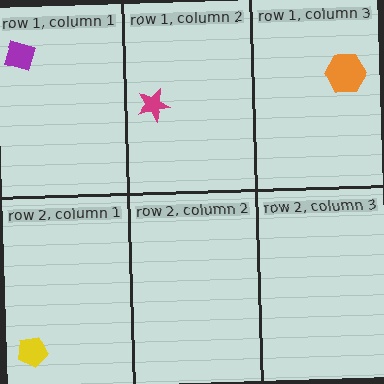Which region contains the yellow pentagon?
The row 2, column 1 region.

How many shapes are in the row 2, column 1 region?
1.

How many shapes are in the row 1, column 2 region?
1.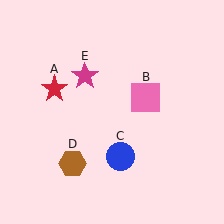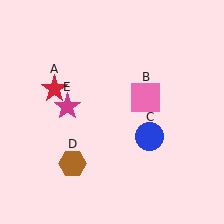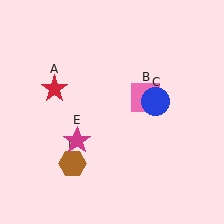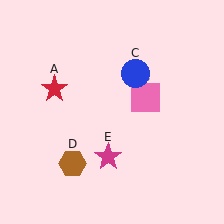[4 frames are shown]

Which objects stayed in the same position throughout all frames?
Red star (object A) and pink square (object B) and brown hexagon (object D) remained stationary.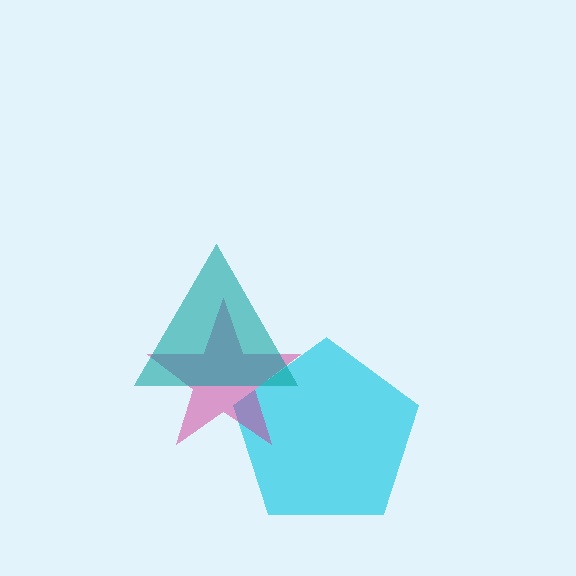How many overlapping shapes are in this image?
There are 3 overlapping shapes in the image.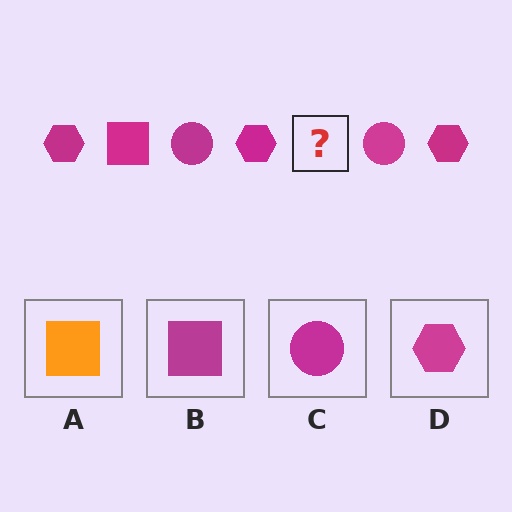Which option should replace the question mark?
Option B.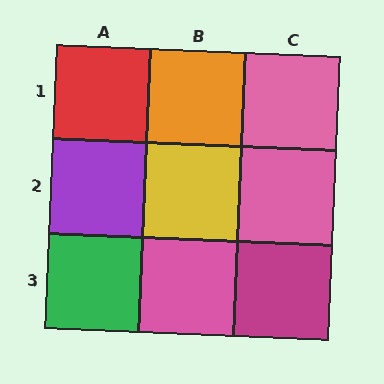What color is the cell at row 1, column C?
Pink.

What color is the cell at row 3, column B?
Pink.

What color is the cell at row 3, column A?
Green.